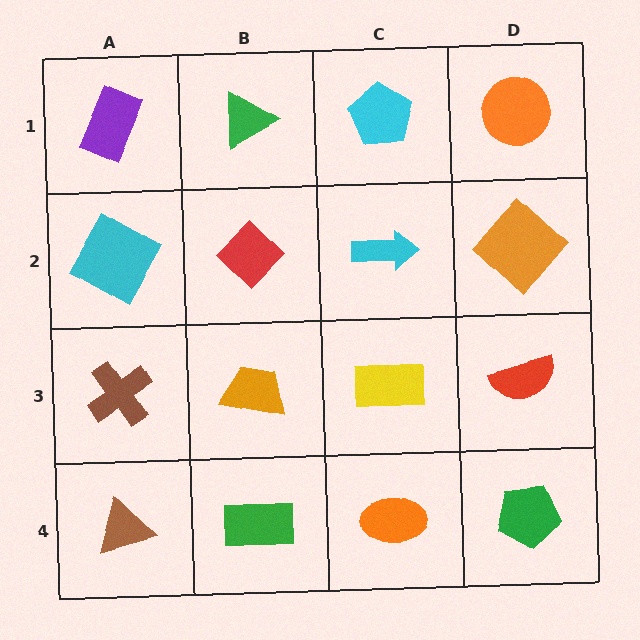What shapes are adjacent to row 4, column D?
A red semicircle (row 3, column D), an orange ellipse (row 4, column C).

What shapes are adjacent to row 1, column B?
A red diamond (row 2, column B), a purple rectangle (row 1, column A), a cyan pentagon (row 1, column C).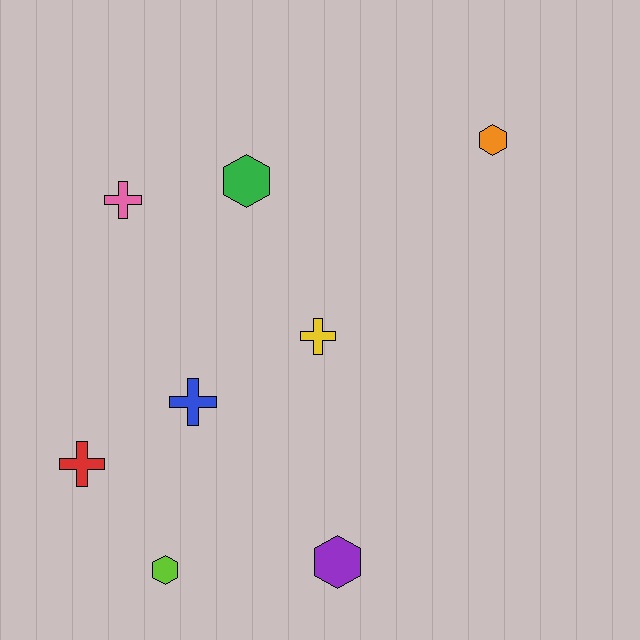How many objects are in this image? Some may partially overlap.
There are 8 objects.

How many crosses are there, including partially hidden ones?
There are 4 crosses.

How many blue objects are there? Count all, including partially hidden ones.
There is 1 blue object.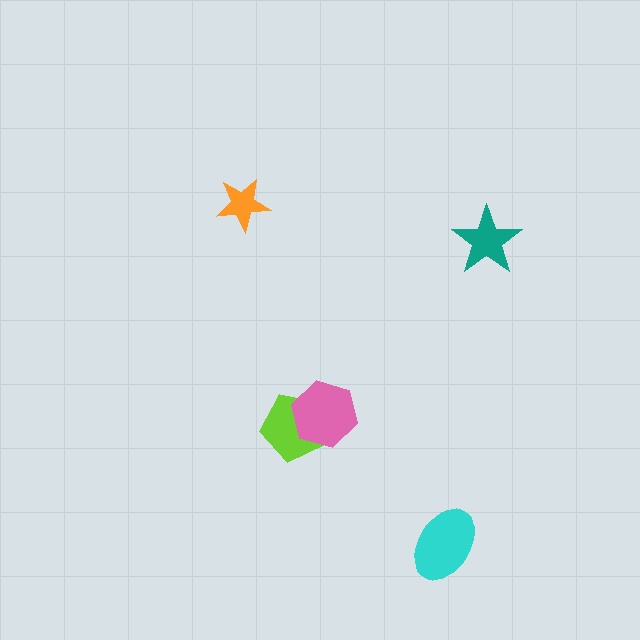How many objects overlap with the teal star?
0 objects overlap with the teal star.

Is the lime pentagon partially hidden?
Yes, it is partially covered by another shape.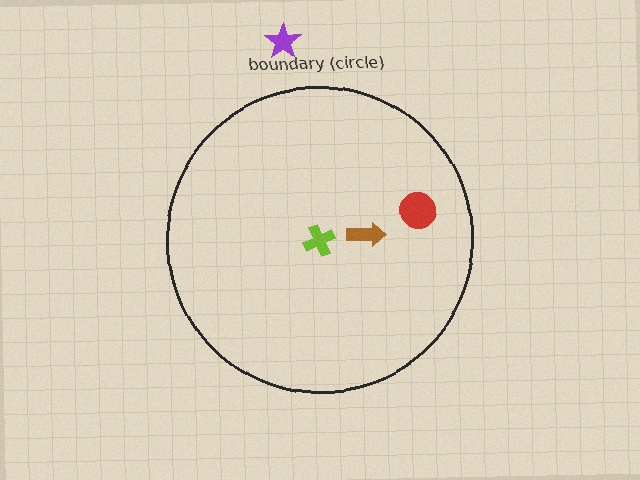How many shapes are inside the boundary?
3 inside, 1 outside.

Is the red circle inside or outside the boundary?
Inside.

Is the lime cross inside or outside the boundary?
Inside.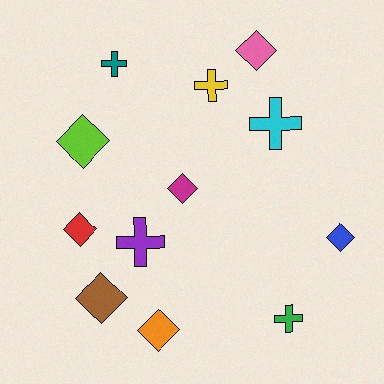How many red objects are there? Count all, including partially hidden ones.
There is 1 red object.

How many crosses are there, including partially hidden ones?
There are 5 crosses.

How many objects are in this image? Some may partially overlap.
There are 12 objects.